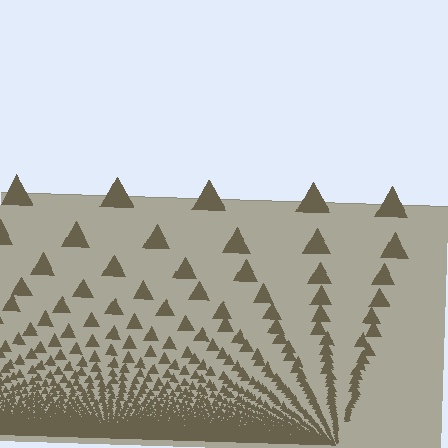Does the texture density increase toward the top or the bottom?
Density increases toward the bottom.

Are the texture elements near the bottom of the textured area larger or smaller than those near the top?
Smaller. The gradient is inverted — elements near the bottom are smaller and denser.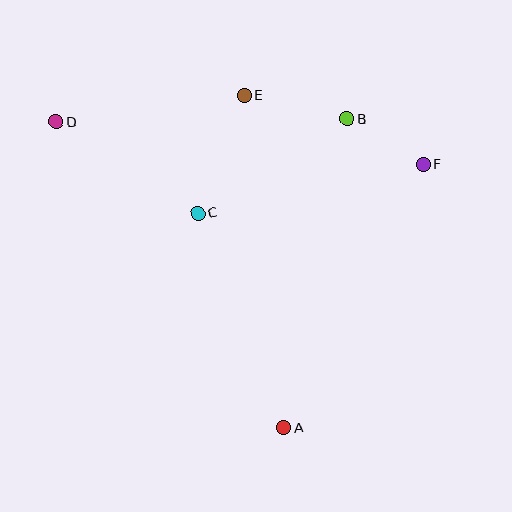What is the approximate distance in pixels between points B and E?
The distance between B and E is approximately 105 pixels.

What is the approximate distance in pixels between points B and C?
The distance between B and C is approximately 177 pixels.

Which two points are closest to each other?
Points B and F are closest to each other.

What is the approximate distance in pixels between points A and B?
The distance between A and B is approximately 315 pixels.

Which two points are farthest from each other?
Points A and D are farthest from each other.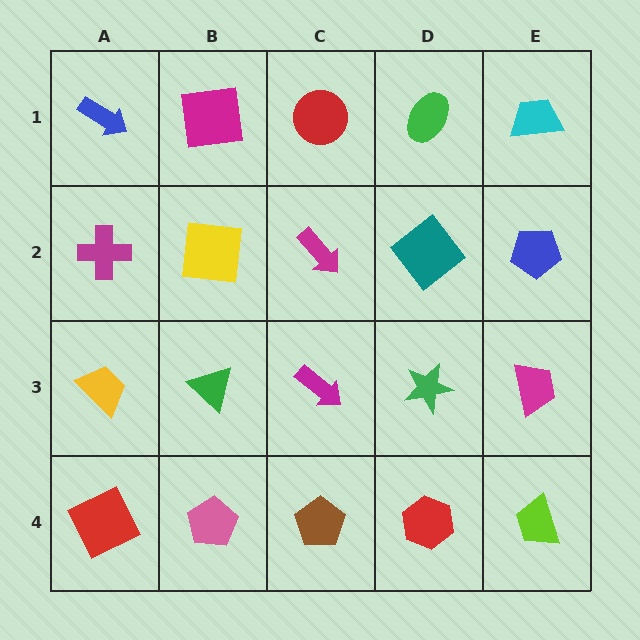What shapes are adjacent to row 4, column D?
A green star (row 3, column D), a brown pentagon (row 4, column C), a lime trapezoid (row 4, column E).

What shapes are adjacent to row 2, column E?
A cyan trapezoid (row 1, column E), a magenta trapezoid (row 3, column E), a teal diamond (row 2, column D).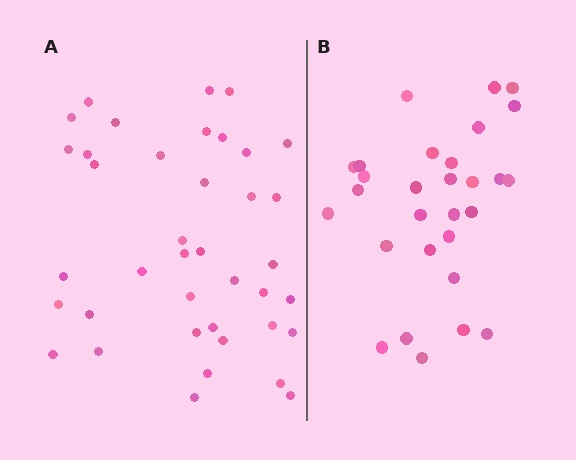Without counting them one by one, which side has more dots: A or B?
Region A (the left region) has more dots.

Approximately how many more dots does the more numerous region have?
Region A has roughly 10 or so more dots than region B.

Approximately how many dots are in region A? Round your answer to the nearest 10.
About 40 dots. (The exact count is 39, which rounds to 40.)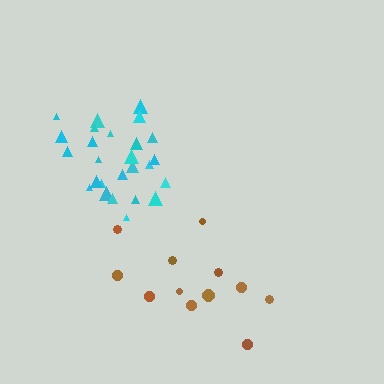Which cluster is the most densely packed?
Cyan.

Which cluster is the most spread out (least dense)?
Brown.